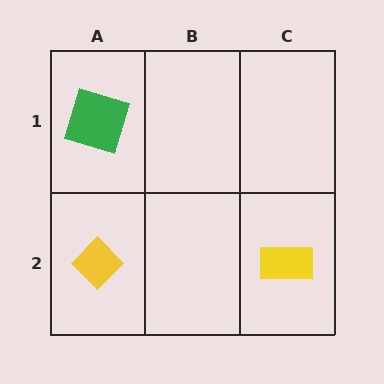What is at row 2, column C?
A yellow rectangle.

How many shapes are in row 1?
1 shape.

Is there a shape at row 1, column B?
No, that cell is empty.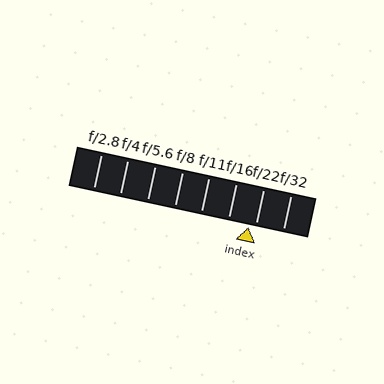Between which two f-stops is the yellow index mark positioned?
The index mark is between f/16 and f/22.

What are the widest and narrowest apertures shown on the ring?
The widest aperture shown is f/2.8 and the narrowest is f/32.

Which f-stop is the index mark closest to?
The index mark is closest to f/22.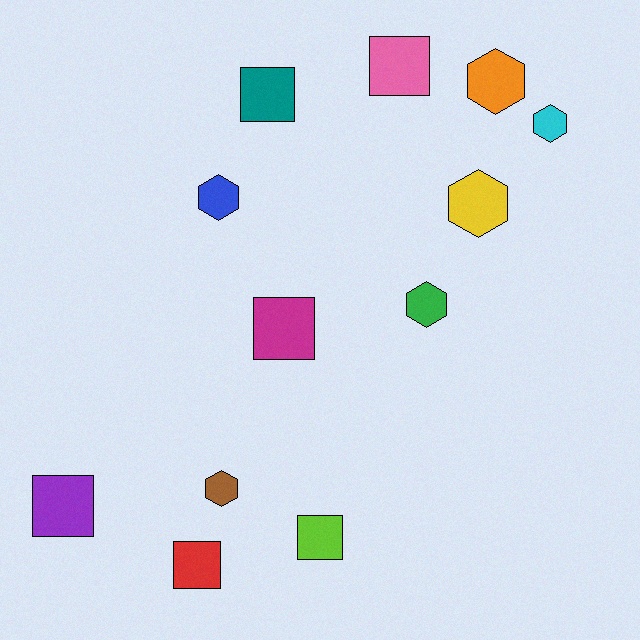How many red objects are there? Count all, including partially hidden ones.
There is 1 red object.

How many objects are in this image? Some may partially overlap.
There are 12 objects.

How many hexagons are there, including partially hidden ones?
There are 6 hexagons.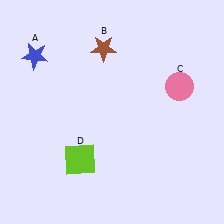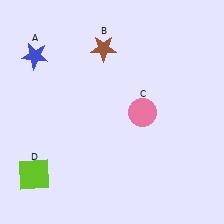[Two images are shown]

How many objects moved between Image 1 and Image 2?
2 objects moved between the two images.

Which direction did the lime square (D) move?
The lime square (D) moved left.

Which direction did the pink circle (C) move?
The pink circle (C) moved left.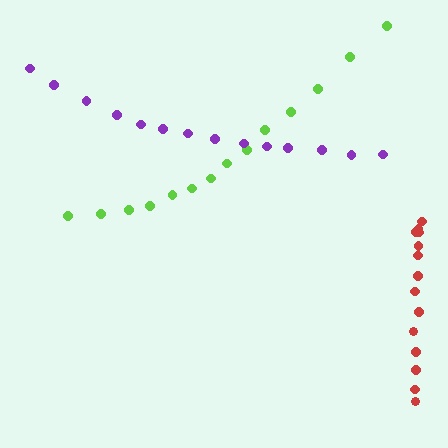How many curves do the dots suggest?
There are 3 distinct paths.